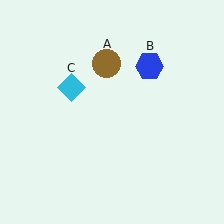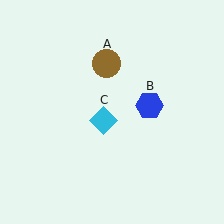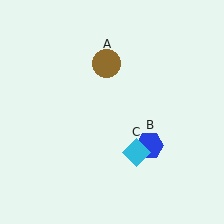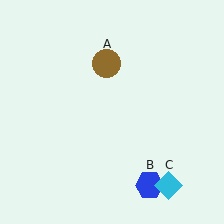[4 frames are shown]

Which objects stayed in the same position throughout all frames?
Brown circle (object A) remained stationary.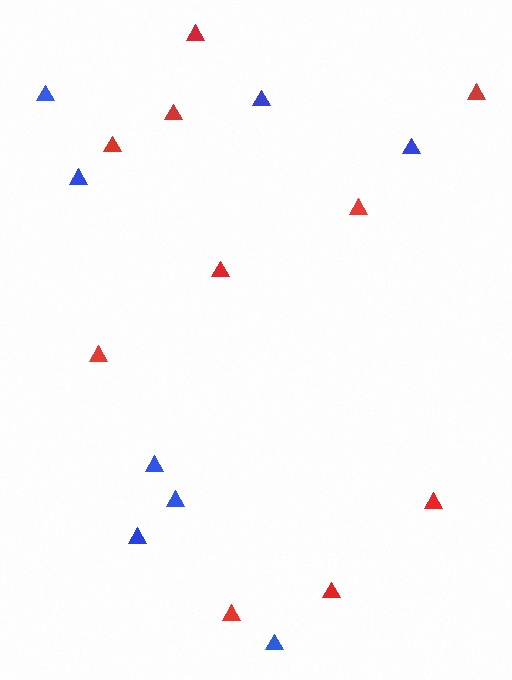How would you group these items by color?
There are 2 groups: one group of red triangles (10) and one group of blue triangles (8).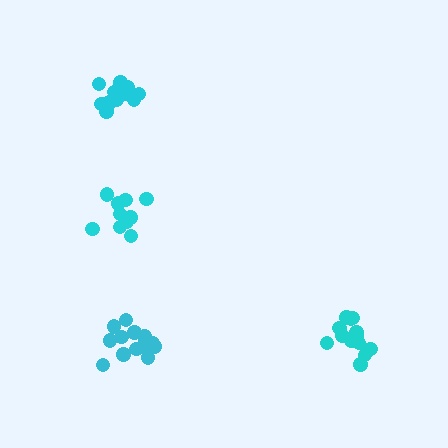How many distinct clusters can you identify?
There are 4 distinct clusters.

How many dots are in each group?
Group 1: 11 dots, Group 2: 13 dots, Group 3: 13 dots, Group 4: 15 dots (52 total).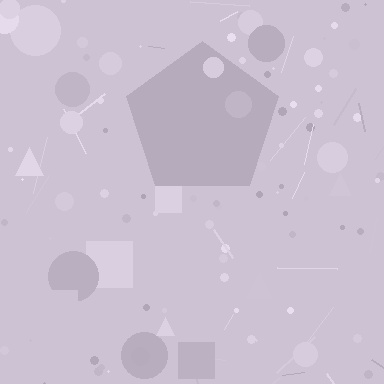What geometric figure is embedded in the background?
A pentagon is embedded in the background.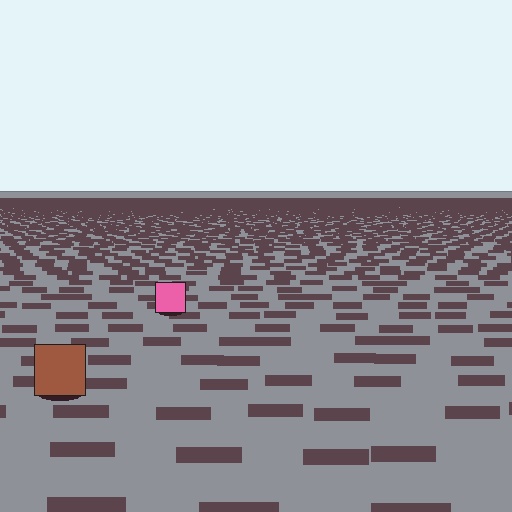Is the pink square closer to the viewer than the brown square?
No. The brown square is closer — you can tell from the texture gradient: the ground texture is coarser near it.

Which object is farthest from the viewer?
The pink square is farthest from the viewer. It appears smaller and the ground texture around it is denser.